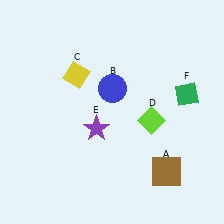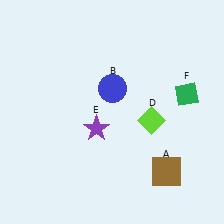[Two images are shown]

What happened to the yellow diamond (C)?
The yellow diamond (C) was removed in Image 2. It was in the top-left area of Image 1.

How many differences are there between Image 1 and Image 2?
There is 1 difference between the two images.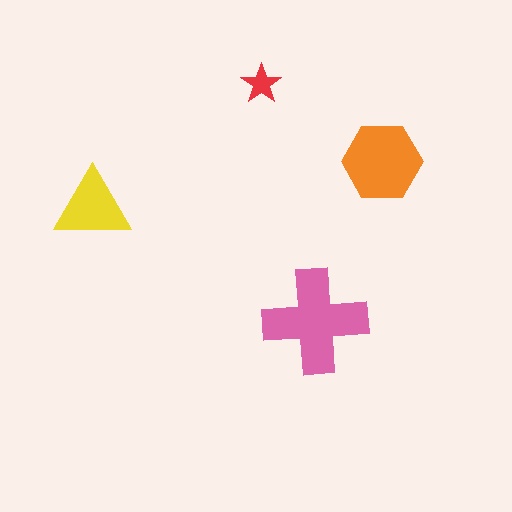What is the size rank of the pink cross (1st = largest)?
1st.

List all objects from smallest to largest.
The red star, the yellow triangle, the orange hexagon, the pink cross.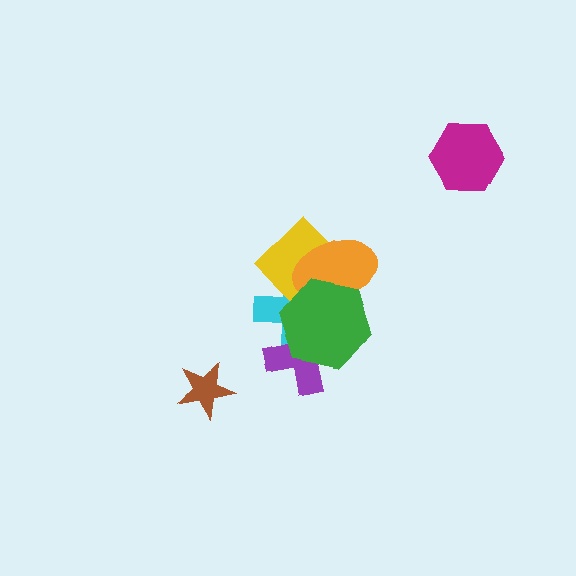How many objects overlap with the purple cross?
2 objects overlap with the purple cross.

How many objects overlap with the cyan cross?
4 objects overlap with the cyan cross.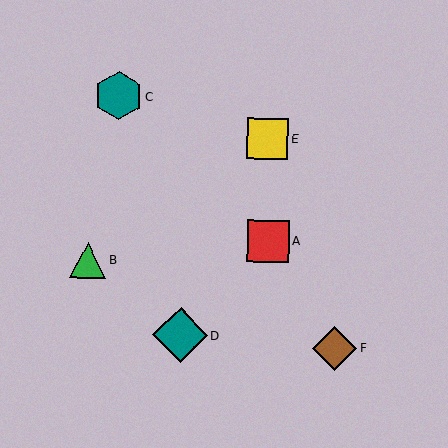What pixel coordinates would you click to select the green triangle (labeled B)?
Click at (88, 260) to select the green triangle B.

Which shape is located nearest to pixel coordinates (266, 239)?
The red square (labeled A) at (268, 241) is nearest to that location.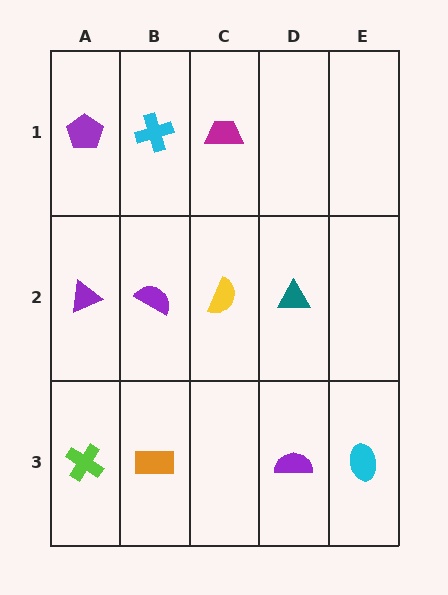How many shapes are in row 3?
4 shapes.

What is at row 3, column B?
An orange rectangle.